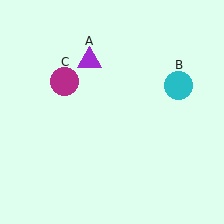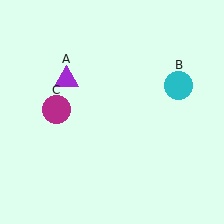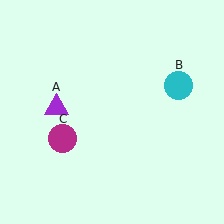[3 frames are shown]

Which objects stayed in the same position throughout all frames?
Cyan circle (object B) remained stationary.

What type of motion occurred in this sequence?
The purple triangle (object A), magenta circle (object C) rotated counterclockwise around the center of the scene.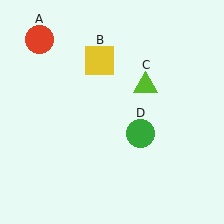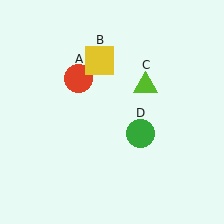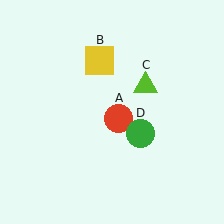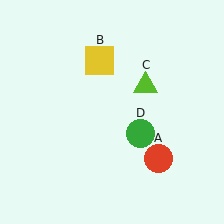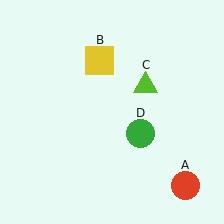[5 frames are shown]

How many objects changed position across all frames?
1 object changed position: red circle (object A).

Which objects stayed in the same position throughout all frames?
Yellow square (object B) and lime triangle (object C) and green circle (object D) remained stationary.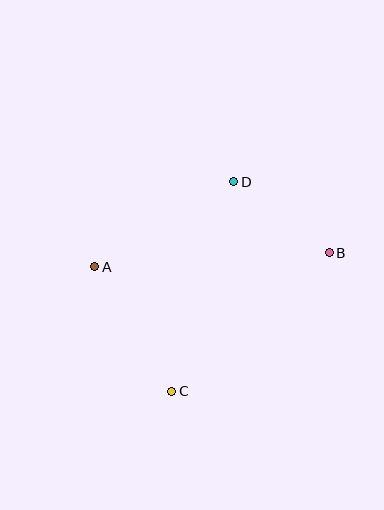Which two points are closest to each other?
Points B and D are closest to each other.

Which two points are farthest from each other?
Points A and B are farthest from each other.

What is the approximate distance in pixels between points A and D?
The distance between A and D is approximately 163 pixels.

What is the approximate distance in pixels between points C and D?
The distance between C and D is approximately 218 pixels.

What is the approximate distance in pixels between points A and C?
The distance between A and C is approximately 146 pixels.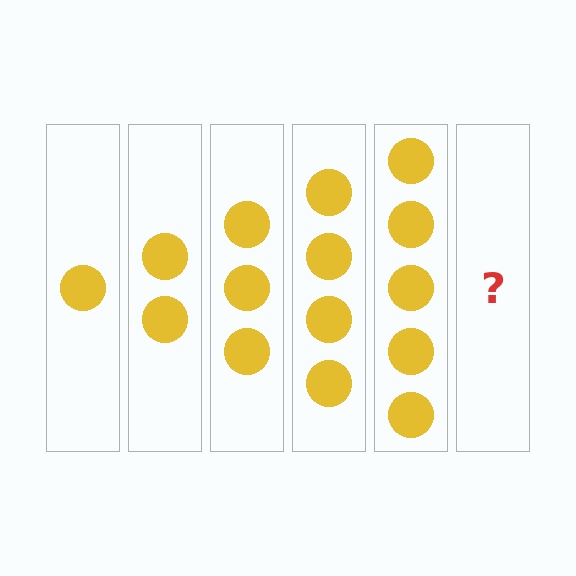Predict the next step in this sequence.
The next step is 6 circles.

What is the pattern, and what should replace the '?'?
The pattern is that each step adds one more circle. The '?' should be 6 circles.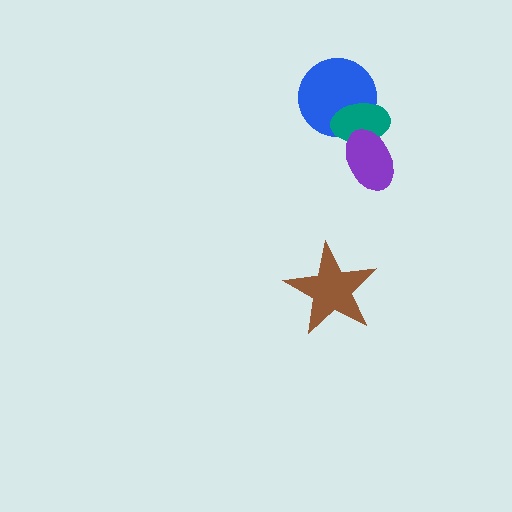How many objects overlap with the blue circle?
1 object overlaps with the blue circle.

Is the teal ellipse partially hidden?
Yes, it is partially covered by another shape.